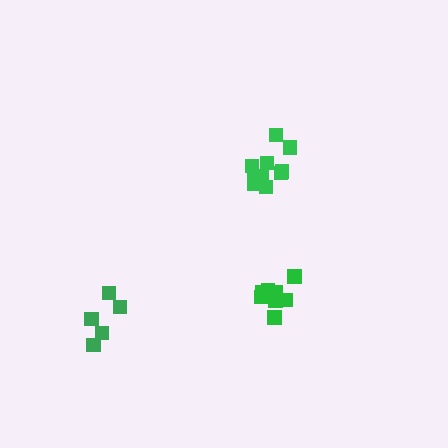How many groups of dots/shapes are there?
There are 3 groups.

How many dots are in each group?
Group 1: 8 dots, Group 2: 10 dots, Group 3: 5 dots (23 total).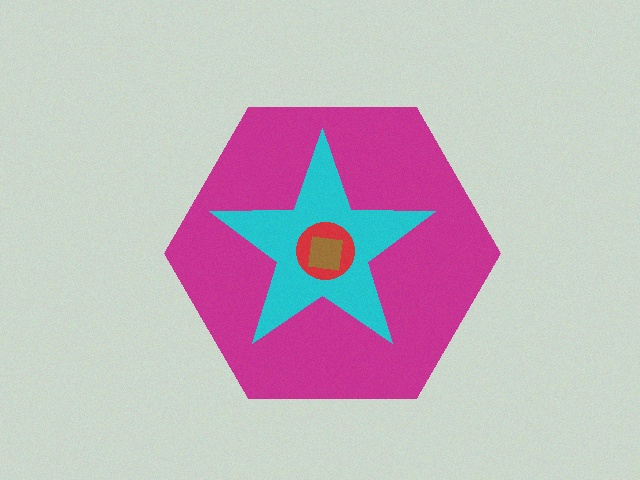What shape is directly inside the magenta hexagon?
The cyan star.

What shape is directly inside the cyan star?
The red circle.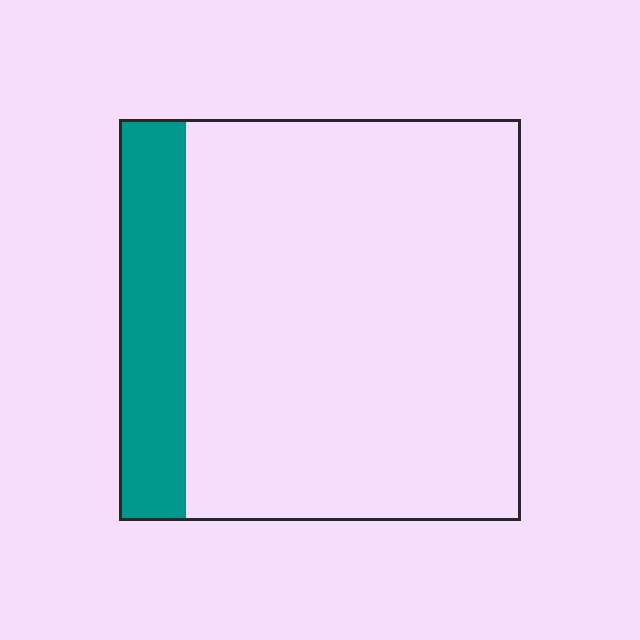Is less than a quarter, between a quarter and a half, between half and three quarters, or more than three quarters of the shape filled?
Less than a quarter.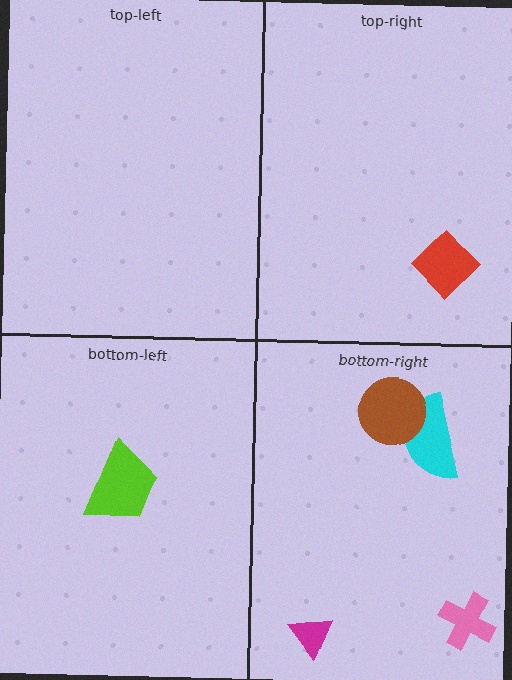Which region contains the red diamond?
The top-right region.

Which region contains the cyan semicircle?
The bottom-right region.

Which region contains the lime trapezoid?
The bottom-left region.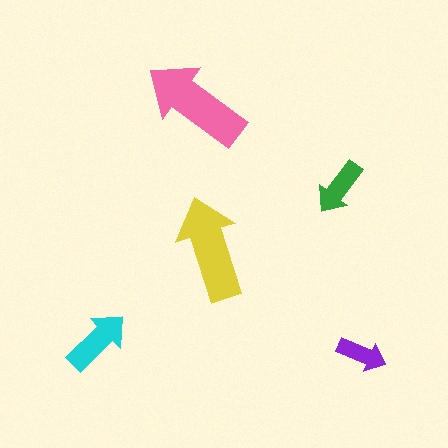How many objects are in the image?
There are 5 objects in the image.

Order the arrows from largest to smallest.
the pink one, the yellow one, the cyan one, the green one, the purple one.